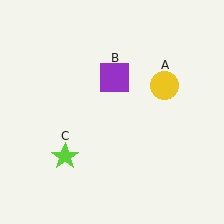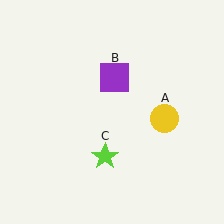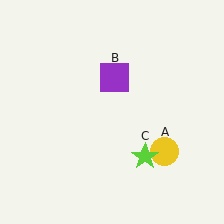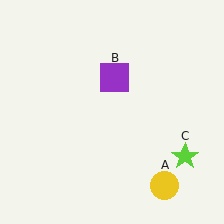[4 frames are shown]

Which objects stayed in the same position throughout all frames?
Purple square (object B) remained stationary.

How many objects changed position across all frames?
2 objects changed position: yellow circle (object A), lime star (object C).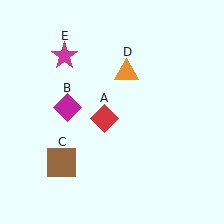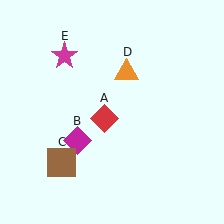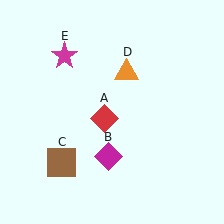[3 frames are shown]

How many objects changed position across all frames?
1 object changed position: magenta diamond (object B).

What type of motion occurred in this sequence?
The magenta diamond (object B) rotated counterclockwise around the center of the scene.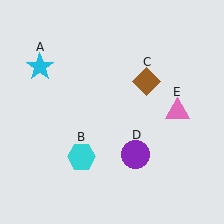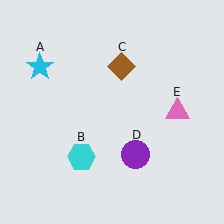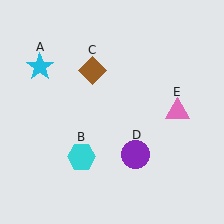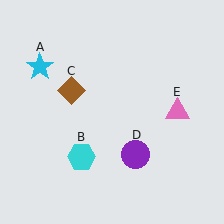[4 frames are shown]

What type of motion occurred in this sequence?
The brown diamond (object C) rotated counterclockwise around the center of the scene.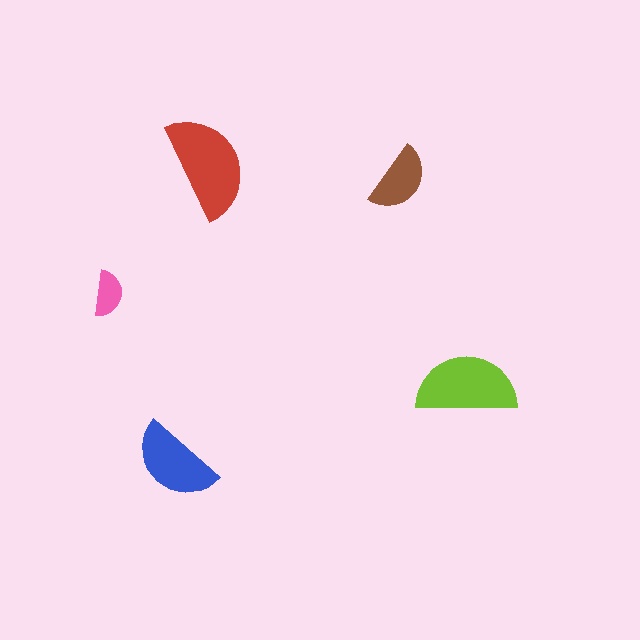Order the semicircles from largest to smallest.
the red one, the lime one, the blue one, the brown one, the pink one.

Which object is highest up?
The red semicircle is topmost.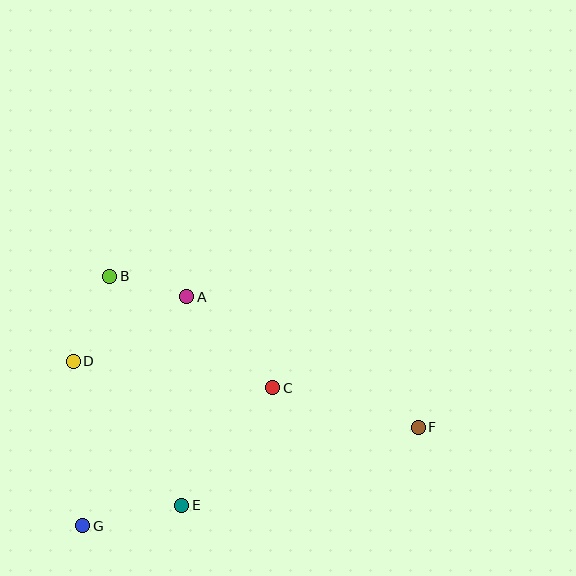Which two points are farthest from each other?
Points D and F are farthest from each other.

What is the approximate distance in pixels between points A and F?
The distance between A and F is approximately 266 pixels.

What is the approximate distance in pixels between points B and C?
The distance between B and C is approximately 197 pixels.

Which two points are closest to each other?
Points A and B are closest to each other.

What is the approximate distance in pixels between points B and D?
The distance between B and D is approximately 93 pixels.